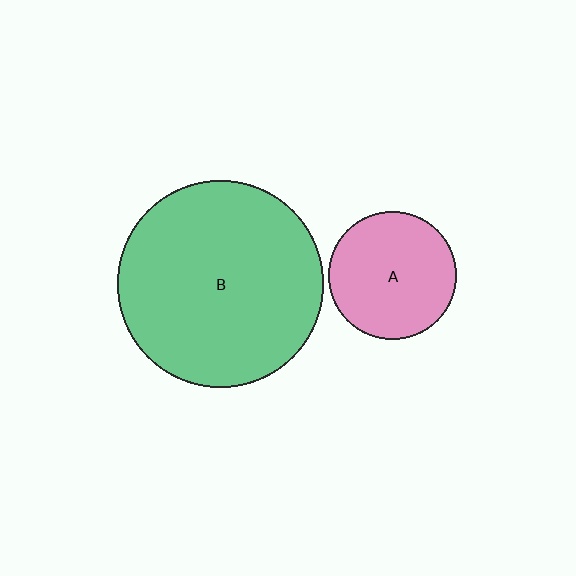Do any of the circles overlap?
No, none of the circles overlap.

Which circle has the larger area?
Circle B (green).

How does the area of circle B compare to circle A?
Approximately 2.6 times.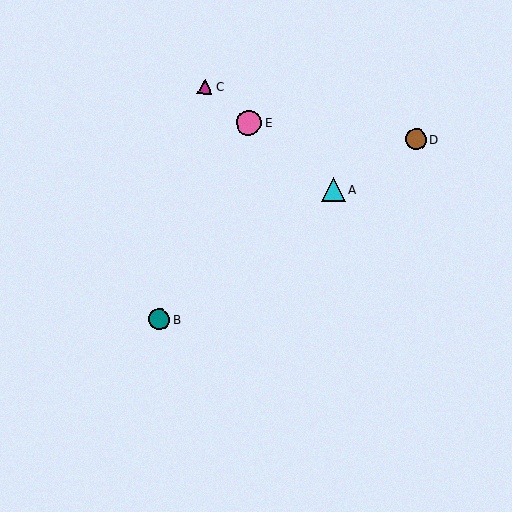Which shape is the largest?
The pink circle (labeled E) is the largest.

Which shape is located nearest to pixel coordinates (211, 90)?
The magenta triangle (labeled C) at (205, 87) is nearest to that location.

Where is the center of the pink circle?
The center of the pink circle is at (249, 123).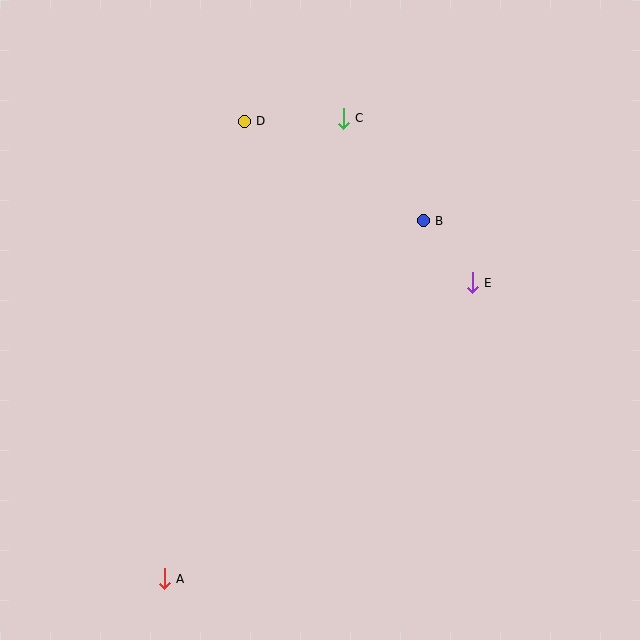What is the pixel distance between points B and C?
The distance between B and C is 130 pixels.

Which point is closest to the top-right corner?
Point B is closest to the top-right corner.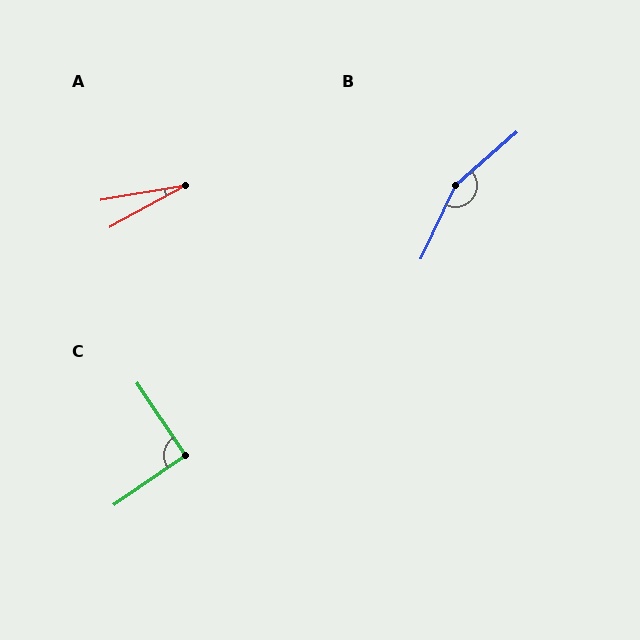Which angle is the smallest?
A, at approximately 19 degrees.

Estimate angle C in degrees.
Approximately 91 degrees.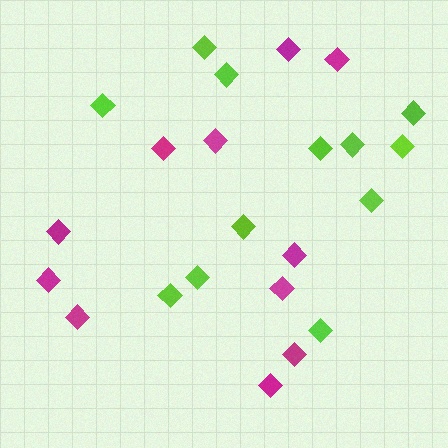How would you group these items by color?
There are 2 groups: one group of magenta diamonds (11) and one group of lime diamonds (12).